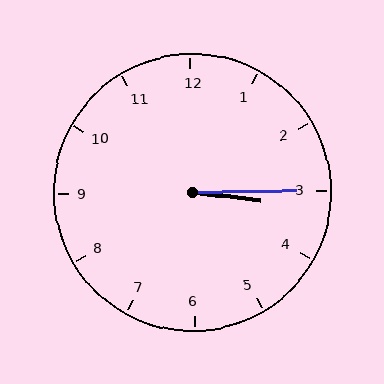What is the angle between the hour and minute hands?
Approximately 8 degrees.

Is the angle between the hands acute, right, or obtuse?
It is acute.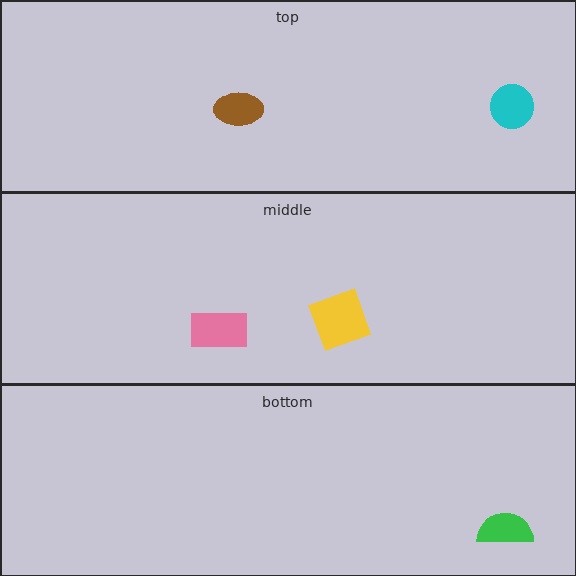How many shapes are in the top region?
2.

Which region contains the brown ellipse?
The top region.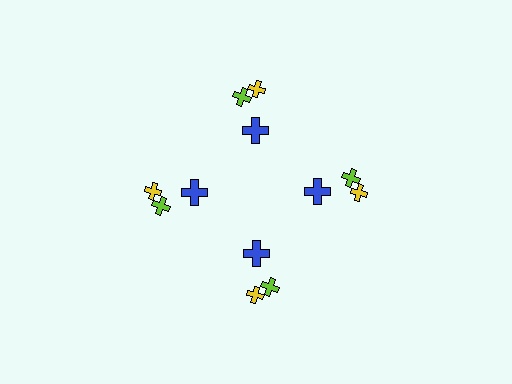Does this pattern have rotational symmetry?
Yes, this pattern has 4-fold rotational symmetry. It looks the same after rotating 90 degrees around the center.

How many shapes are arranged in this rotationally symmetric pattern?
There are 12 shapes, arranged in 4 groups of 3.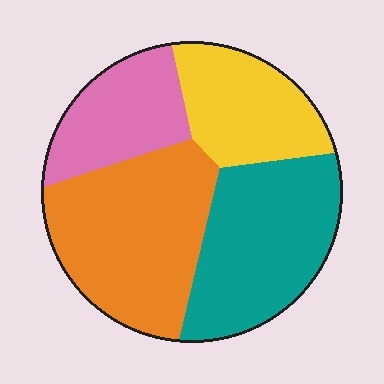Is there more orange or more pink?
Orange.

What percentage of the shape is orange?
Orange takes up about one third (1/3) of the shape.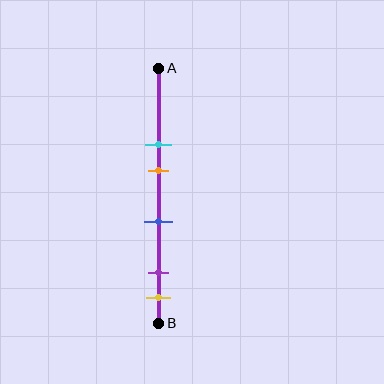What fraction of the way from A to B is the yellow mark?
The yellow mark is approximately 90% (0.9) of the way from A to B.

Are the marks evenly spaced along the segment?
No, the marks are not evenly spaced.